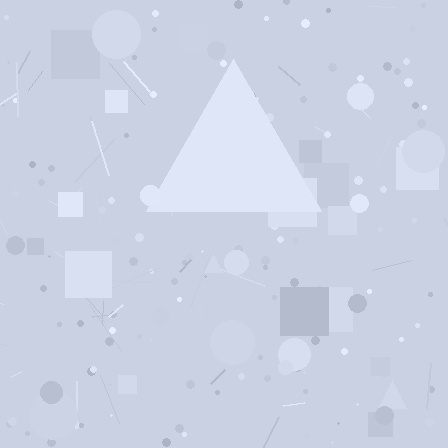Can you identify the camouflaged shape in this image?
The camouflaged shape is a triangle.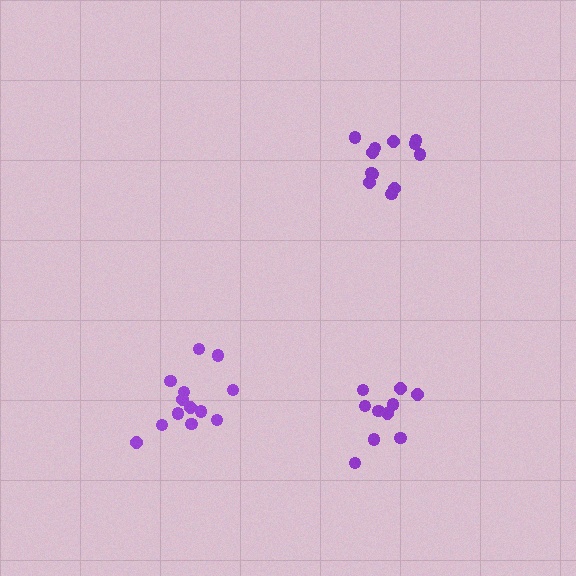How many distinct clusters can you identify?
There are 3 distinct clusters.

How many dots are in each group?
Group 1: 12 dots, Group 2: 13 dots, Group 3: 10 dots (35 total).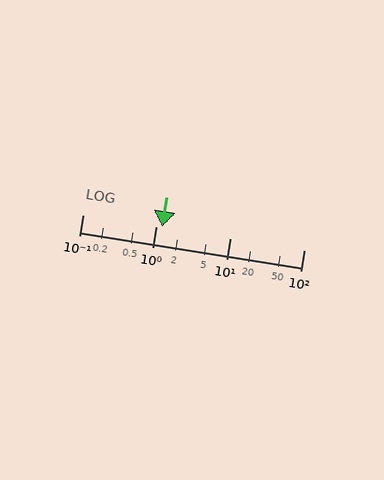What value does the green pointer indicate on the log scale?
The pointer indicates approximately 1.2.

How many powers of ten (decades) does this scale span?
The scale spans 3 decades, from 0.1 to 100.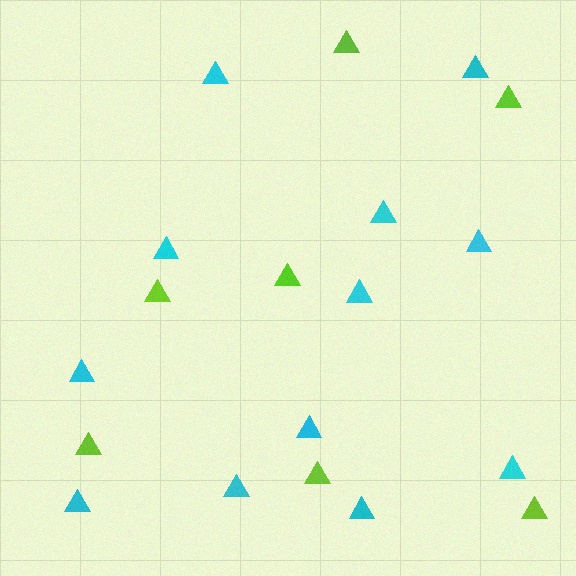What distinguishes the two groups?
There are 2 groups: one group of cyan triangles (12) and one group of lime triangles (7).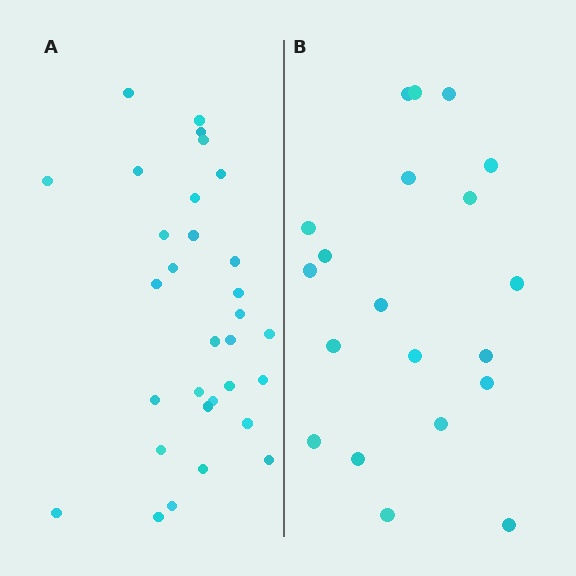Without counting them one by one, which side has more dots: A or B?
Region A (the left region) has more dots.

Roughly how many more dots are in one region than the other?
Region A has roughly 12 or so more dots than region B.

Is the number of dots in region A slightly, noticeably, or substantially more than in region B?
Region A has substantially more. The ratio is roughly 1.6 to 1.